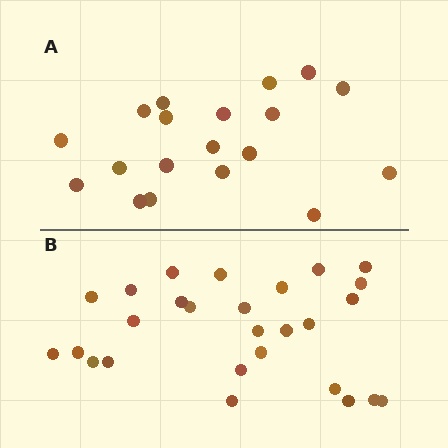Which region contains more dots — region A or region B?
Region B (the bottom region) has more dots.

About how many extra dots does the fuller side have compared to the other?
Region B has roughly 8 or so more dots than region A.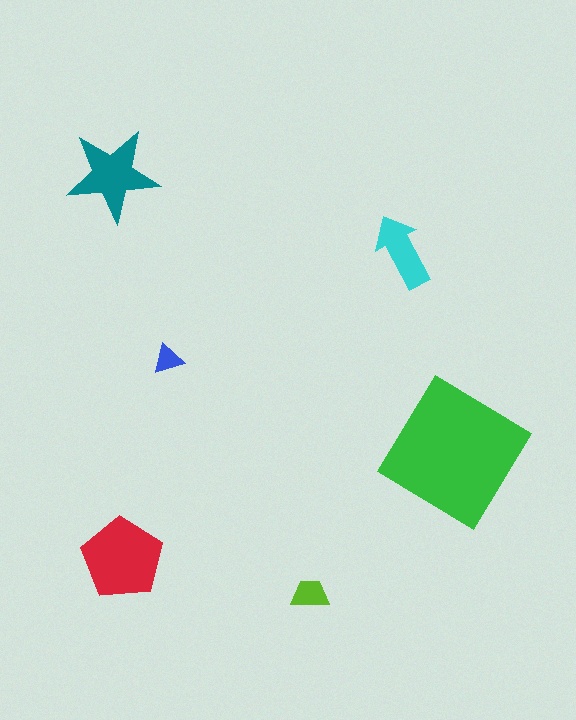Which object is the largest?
The green diamond.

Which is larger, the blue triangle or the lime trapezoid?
The lime trapezoid.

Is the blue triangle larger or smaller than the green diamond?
Smaller.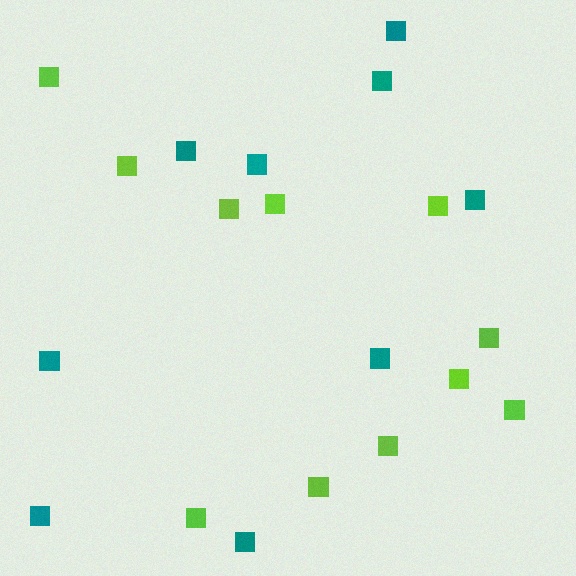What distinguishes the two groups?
There are 2 groups: one group of teal squares (9) and one group of lime squares (11).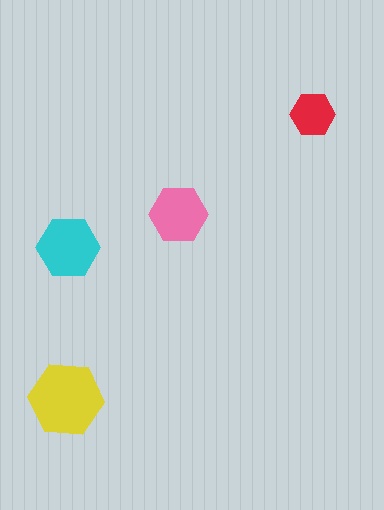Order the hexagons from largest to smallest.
the yellow one, the cyan one, the pink one, the red one.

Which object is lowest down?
The yellow hexagon is bottommost.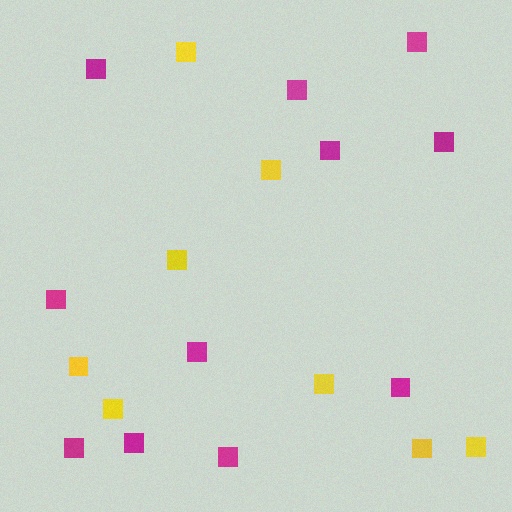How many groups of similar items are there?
There are 2 groups: one group of yellow squares (8) and one group of magenta squares (11).